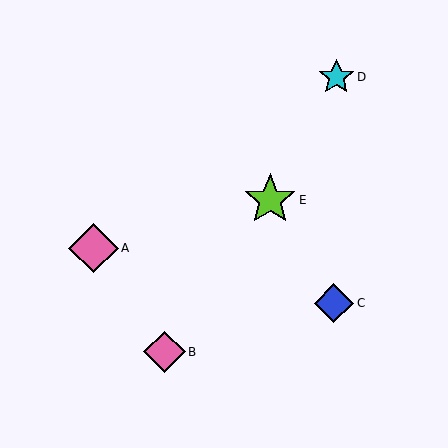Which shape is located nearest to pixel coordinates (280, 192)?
The lime star (labeled E) at (270, 200) is nearest to that location.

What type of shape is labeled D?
Shape D is a cyan star.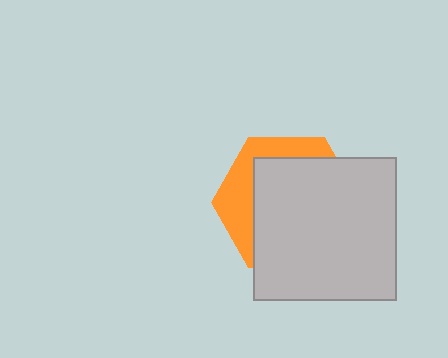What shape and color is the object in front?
The object in front is a light gray square.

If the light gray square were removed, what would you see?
You would see the complete orange hexagon.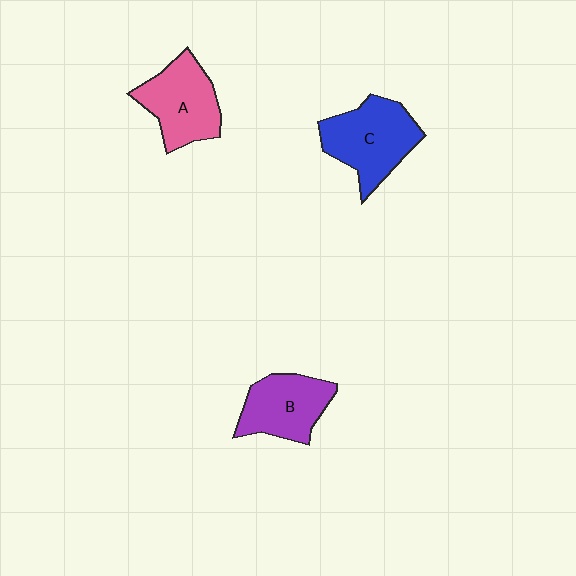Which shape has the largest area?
Shape C (blue).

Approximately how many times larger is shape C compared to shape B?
Approximately 1.2 times.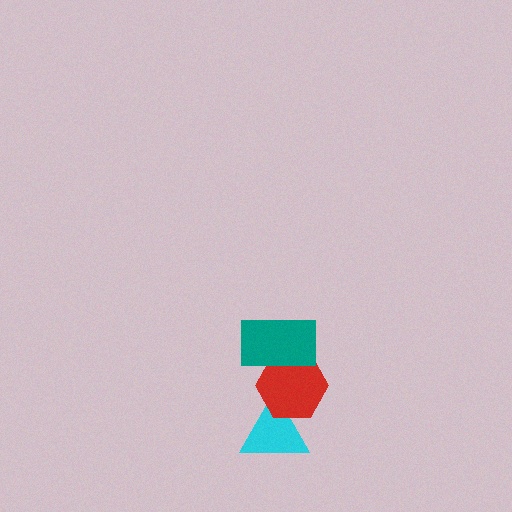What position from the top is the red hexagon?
The red hexagon is 2nd from the top.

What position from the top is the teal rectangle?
The teal rectangle is 1st from the top.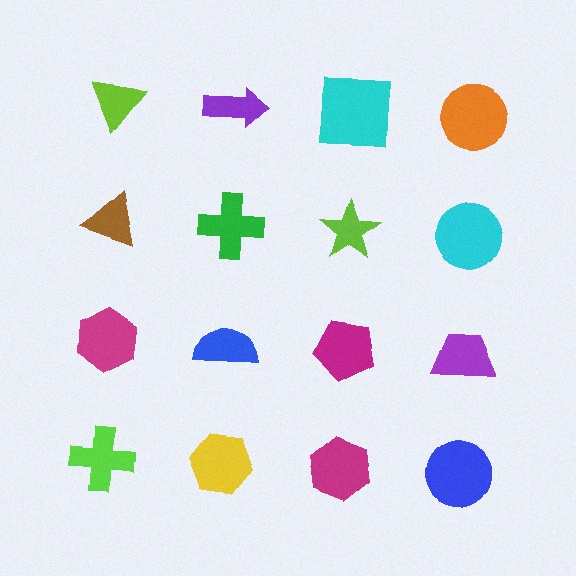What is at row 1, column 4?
An orange circle.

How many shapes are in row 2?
4 shapes.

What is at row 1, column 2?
A purple arrow.